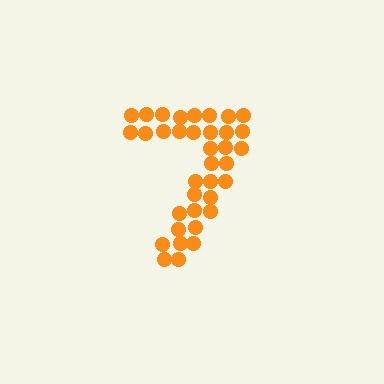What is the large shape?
The large shape is the digit 7.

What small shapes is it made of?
It is made of small circles.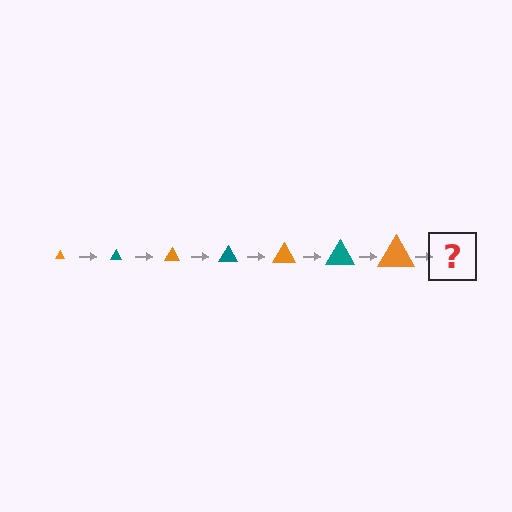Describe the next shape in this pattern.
It should be a teal triangle, larger than the previous one.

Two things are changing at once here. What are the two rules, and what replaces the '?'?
The two rules are that the triangle grows larger each step and the color cycles through orange and teal. The '?' should be a teal triangle, larger than the previous one.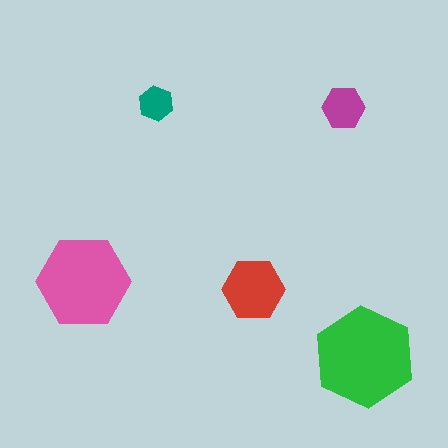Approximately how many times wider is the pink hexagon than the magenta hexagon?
About 2 times wider.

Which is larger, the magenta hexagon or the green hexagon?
The green one.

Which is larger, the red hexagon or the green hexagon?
The green one.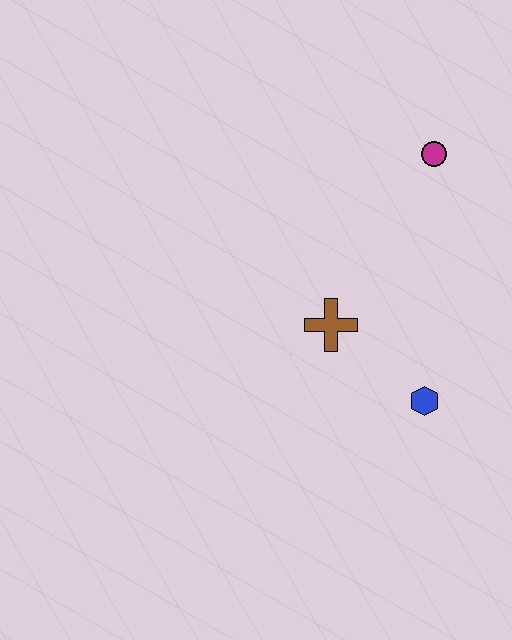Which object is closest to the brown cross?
The blue hexagon is closest to the brown cross.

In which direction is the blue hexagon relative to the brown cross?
The blue hexagon is to the right of the brown cross.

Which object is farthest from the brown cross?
The magenta circle is farthest from the brown cross.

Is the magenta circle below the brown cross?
No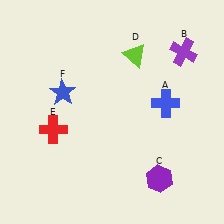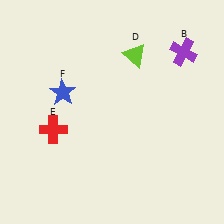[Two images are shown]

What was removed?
The blue cross (A), the purple hexagon (C) were removed in Image 2.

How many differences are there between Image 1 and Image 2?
There are 2 differences between the two images.